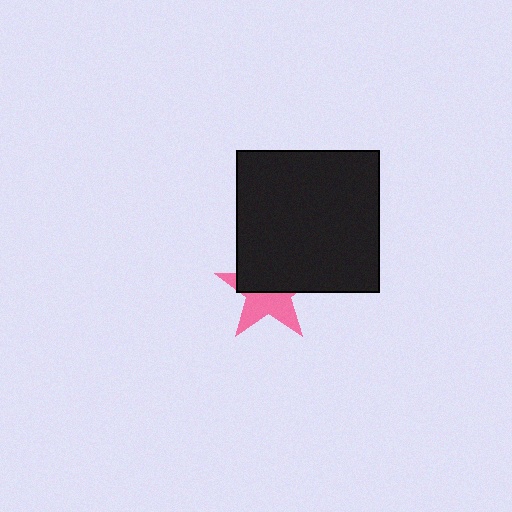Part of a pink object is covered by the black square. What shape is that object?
It is a star.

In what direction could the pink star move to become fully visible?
The pink star could move down. That would shift it out from behind the black square entirely.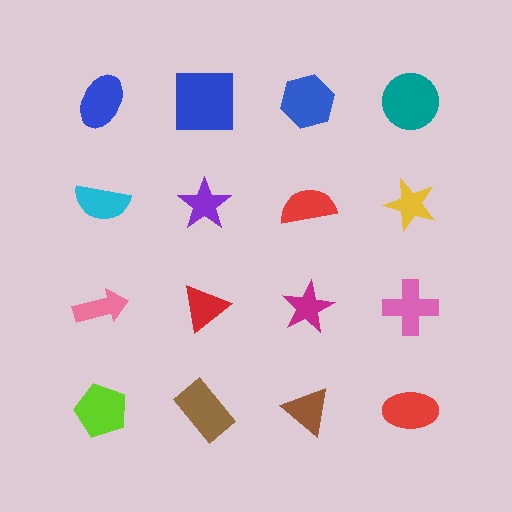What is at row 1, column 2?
A blue square.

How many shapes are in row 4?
4 shapes.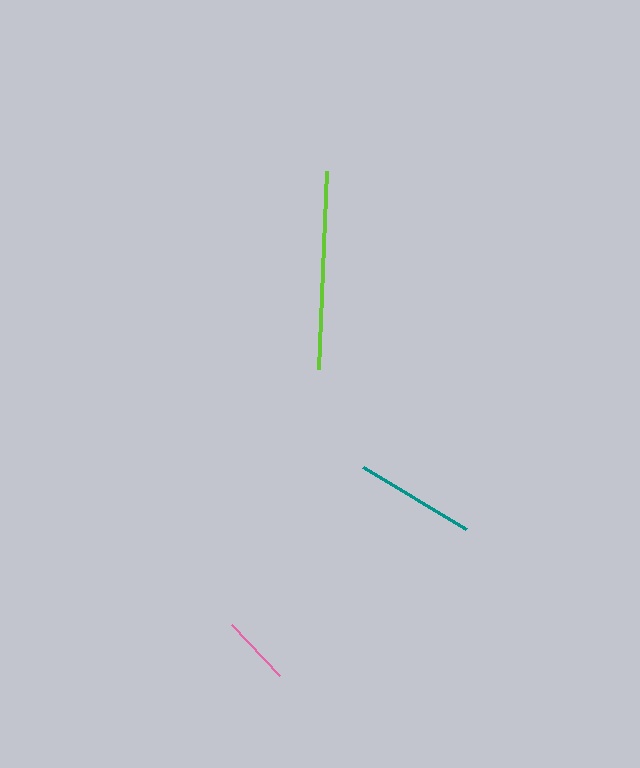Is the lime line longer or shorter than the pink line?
The lime line is longer than the pink line.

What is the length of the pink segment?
The pink segment is approximately 70 pixels long.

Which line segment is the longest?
The lime line is the longest at approximately 198 pixels.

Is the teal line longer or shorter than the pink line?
The teal line is longer than the pink line.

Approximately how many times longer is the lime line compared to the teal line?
The lime line is approximately 1.6 times the length of the teal line.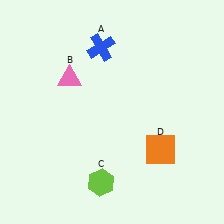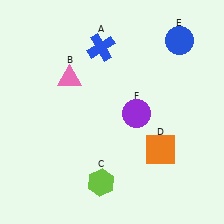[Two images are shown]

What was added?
A blue circle (E), a purple circle (F) were added in Image 2.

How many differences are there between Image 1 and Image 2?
There are 2 differences between the two images.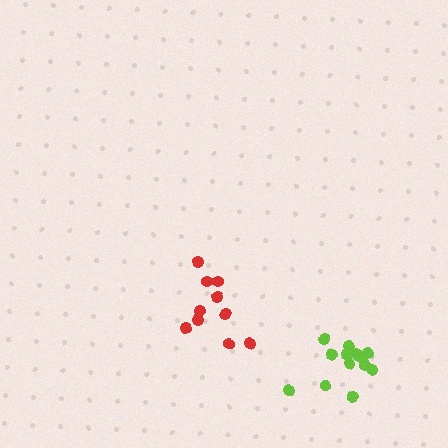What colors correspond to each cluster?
The clusters are colored: red, lime.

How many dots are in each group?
Group 1: 10 dots, Group 2: 14 dots (24 total).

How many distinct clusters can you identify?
There are 2 distinct clusters.